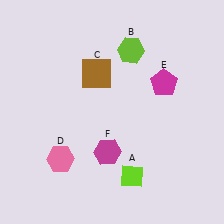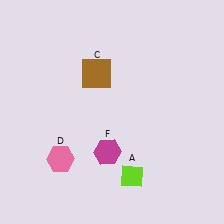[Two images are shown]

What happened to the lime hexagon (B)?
The lime hexagon (B) was removed in Image 2. It was in the top-right area of Image 1.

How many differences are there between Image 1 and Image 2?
There are 2 differences between the two images.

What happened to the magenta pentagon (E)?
The magenta pentagon (E) was removed in Image 2. It was in the top-right area of Image 1.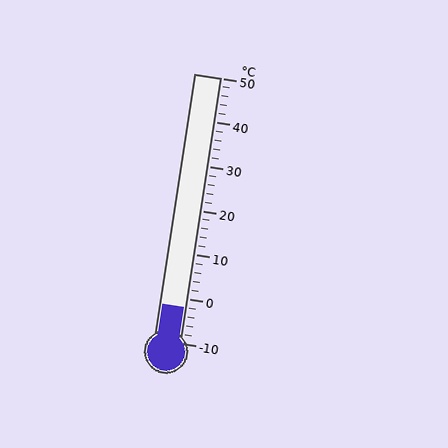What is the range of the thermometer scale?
The thermometer scale ranges from -10°C to 50°C.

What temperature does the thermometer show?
The thermometer shows approximately -2°C.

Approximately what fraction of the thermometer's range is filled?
The thermometer is filled to approximately 15% of its range.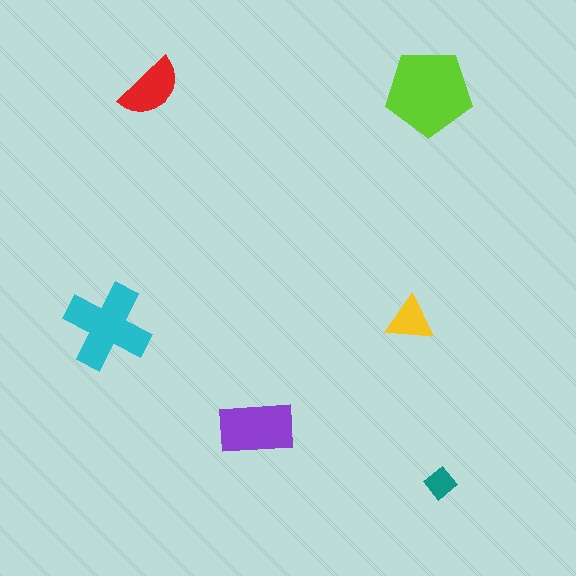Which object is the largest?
The lime pentagon.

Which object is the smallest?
The teal diamond.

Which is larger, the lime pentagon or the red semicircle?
The lime pentagon.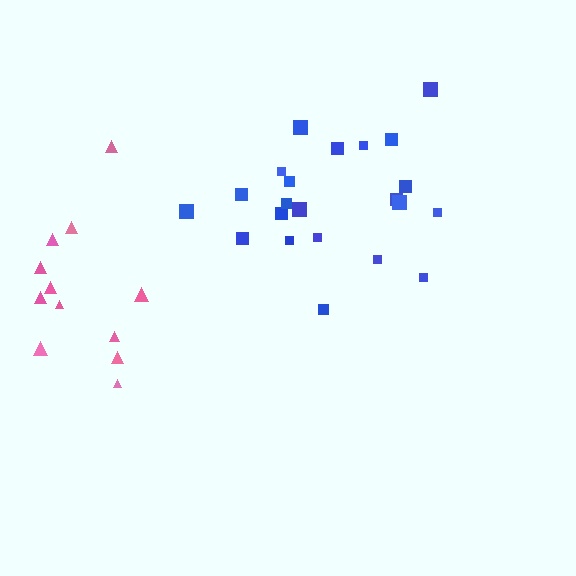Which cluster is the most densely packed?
Blue.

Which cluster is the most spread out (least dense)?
Pink.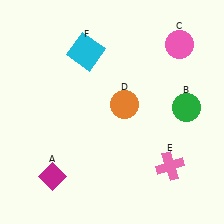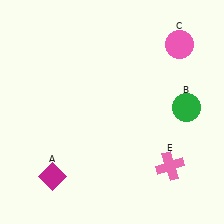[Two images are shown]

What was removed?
The orange circle (D), the cyan square (F) were removed in Image 2.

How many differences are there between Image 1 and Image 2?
There are 2 differences between the two images.